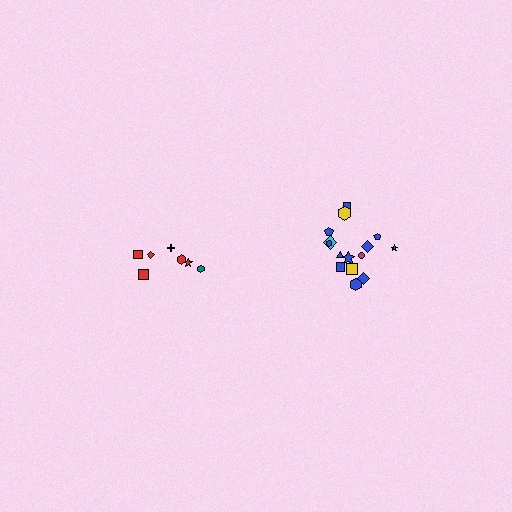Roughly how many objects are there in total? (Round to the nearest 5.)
Roughly 20 objects in total.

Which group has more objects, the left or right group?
The right group.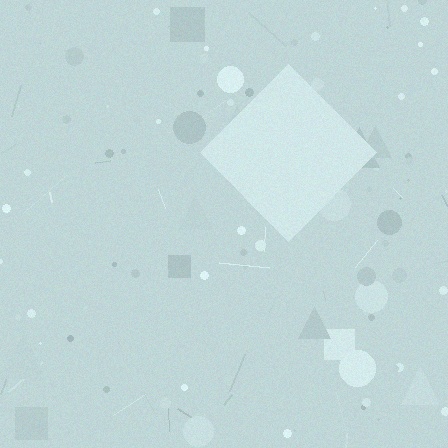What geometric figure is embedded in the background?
A diamond is embedded in the background.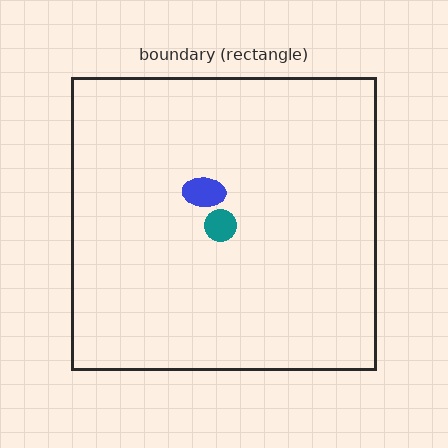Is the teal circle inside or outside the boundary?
Inside.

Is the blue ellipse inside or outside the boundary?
Inside.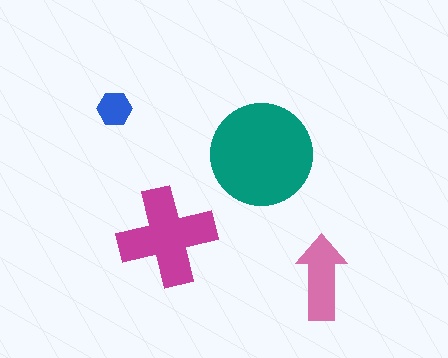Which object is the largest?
The teal circle.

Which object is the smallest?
The blue hexagon.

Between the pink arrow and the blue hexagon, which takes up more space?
The pink arrow.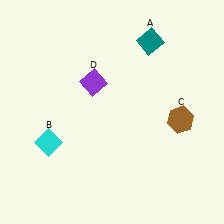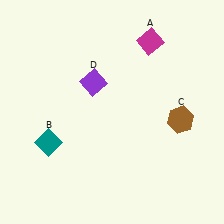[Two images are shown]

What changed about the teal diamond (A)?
In Image 1, A is teal. In Image 2, it changed to magenta.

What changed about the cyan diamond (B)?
In Image 1, B is cyan. In Image 2, it changed to teal.